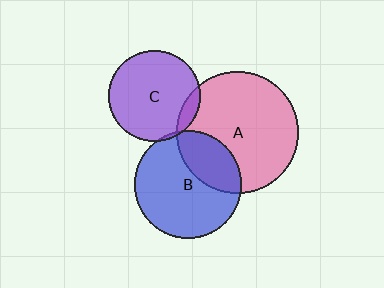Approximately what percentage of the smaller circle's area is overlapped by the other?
Approximately 10%.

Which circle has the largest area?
Circle A (pink).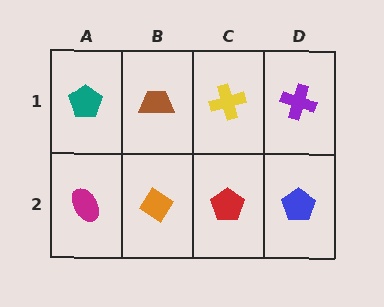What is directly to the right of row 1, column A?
A brown trapezoid.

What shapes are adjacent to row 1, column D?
A blue pentagon (row 2, column D), a yellow cross (row 1, column C).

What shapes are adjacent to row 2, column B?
A brown trapezoid (row 1, column B), a magenta ellipse (row 2, column A), a red pentagon (row 2, column C).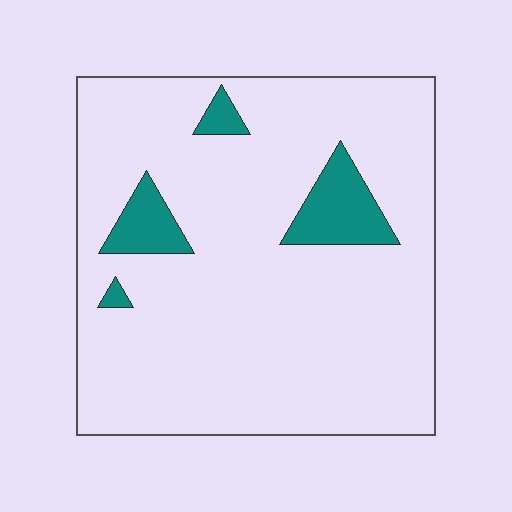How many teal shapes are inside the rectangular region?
4.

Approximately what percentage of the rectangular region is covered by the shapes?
Approximately 10%.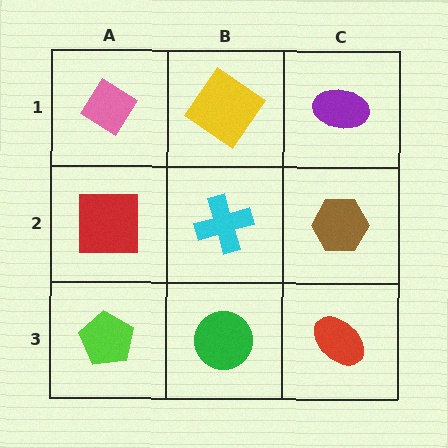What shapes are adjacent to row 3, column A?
A red square (row 2, column A), a green circle (row 3, column B).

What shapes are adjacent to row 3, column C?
A brown hexagon (row 2, column C), a green circle (row 3, column B).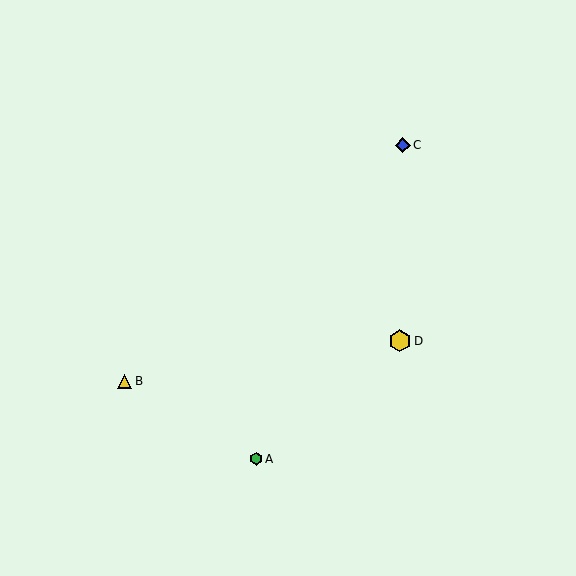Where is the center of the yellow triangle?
The center of the yellow triangle is at (125, 381).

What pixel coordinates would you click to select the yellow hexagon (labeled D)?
Click at (400, 341) to select the yellow hexagon D.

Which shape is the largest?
The yellow hexagon (labeled D) is the largest.